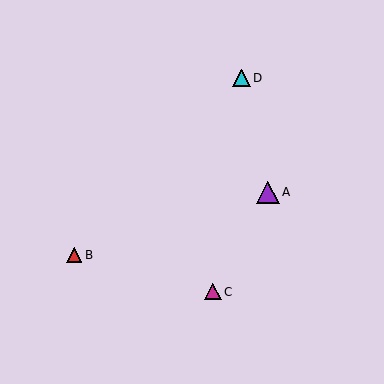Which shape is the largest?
The purple triangle (labeled A) is the largest.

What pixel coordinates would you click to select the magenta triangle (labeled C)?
Click at (213, 292) to select the magenta triangle C.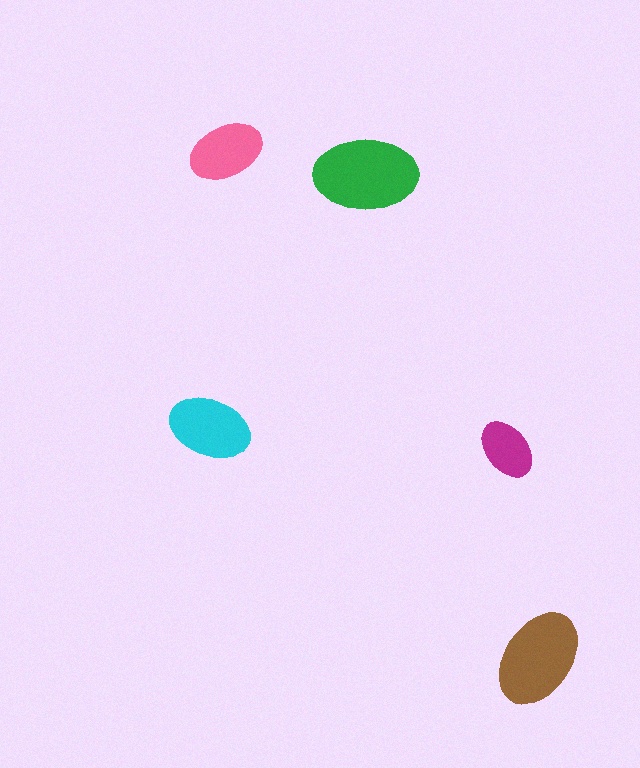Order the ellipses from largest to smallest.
the green one, the brown one, the cyan one, the pink one, the magenta one.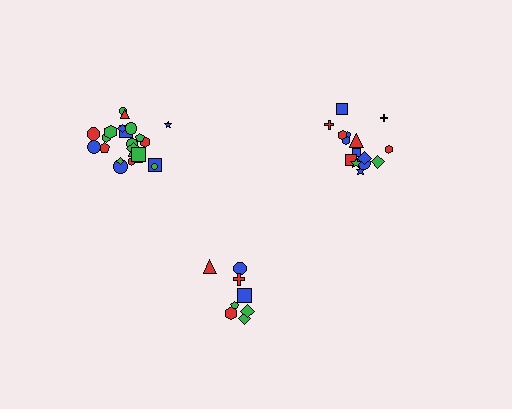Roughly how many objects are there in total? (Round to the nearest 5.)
Roughly 50 objects in total.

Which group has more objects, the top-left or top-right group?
The top-left group.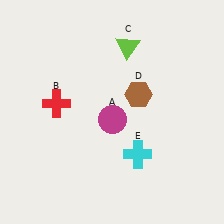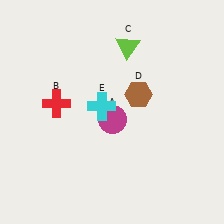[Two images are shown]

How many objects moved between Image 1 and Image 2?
1 object moved between the two images.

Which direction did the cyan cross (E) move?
The cyan cross (E) moved up.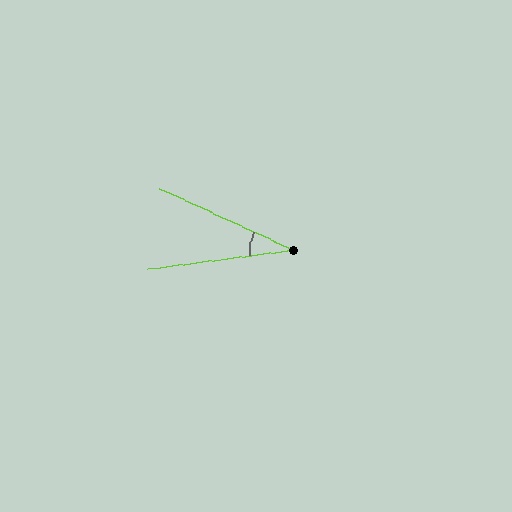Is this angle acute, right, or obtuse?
It is acute.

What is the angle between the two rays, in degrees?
Approximately 32 degrees.